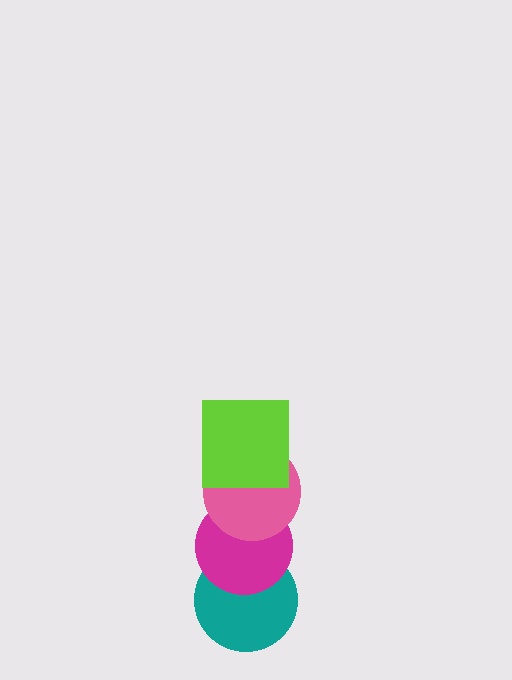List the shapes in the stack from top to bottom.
From top to bottom: the lime square, the pink circle, the magenta circle, the teal circle.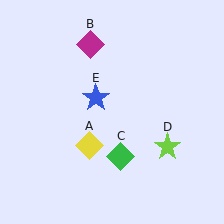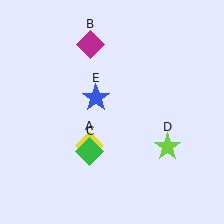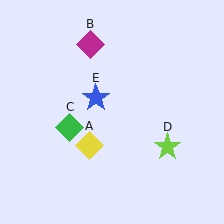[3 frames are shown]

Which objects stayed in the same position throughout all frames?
Yellow diamond (object A) and magenta diamond (object B) and lime star (object D) and blue star (object E) remained stationary.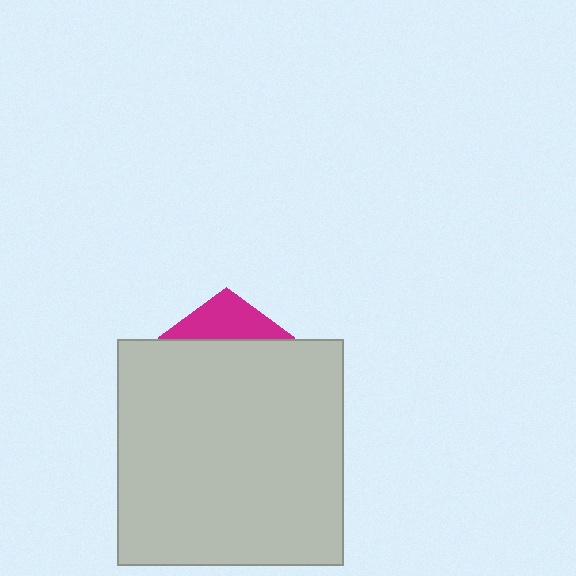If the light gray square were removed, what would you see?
You would see the complete magenta pentagon.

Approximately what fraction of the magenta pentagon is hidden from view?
Roughly 70% of the magenta pentagon is hidden behind the light gray square.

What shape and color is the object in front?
The object in front is a light gray square.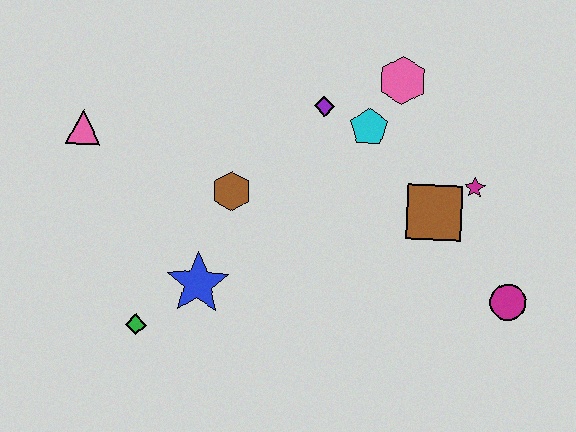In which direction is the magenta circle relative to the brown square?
The magenta circle is below the brown square.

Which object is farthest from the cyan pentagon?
The green diamond is farthest from the cyan pentagon.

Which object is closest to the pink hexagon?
The cyan pentagon is closest to the pink hexagon.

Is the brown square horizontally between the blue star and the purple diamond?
No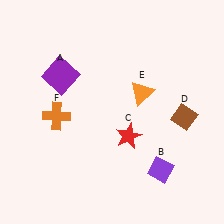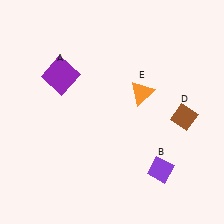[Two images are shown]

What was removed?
The orange cross (F), the red star (C) were removed in Image 2.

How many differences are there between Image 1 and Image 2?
There are 2 differences between the two images.